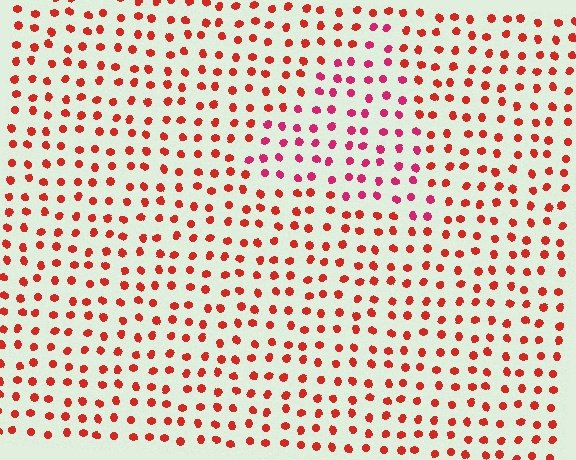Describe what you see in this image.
The image is filled with small red elements in a uniform arrangement. A triangle-shaped region is visible where the elements are tinted to a slightly different hue, forming a subtle color boundary.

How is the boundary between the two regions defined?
The boundary is defined purely by a slight shift in hue (about 28 degrees). Spacing, size, and orientation are identical on both sides.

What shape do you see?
I see a triangle.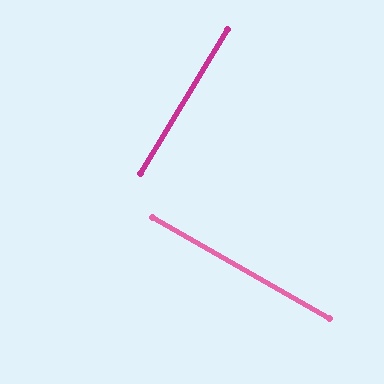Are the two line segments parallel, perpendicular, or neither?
Perpendicular — they meet at approximately 89°.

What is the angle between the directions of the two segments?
Approximately 89 degrees.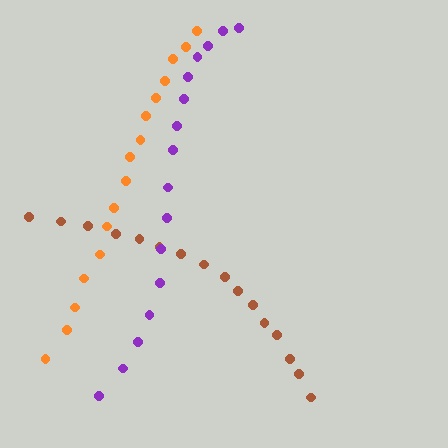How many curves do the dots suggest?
There are 3 distinct paths.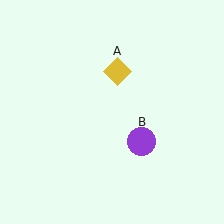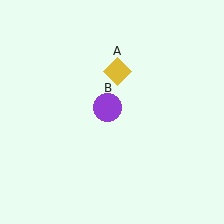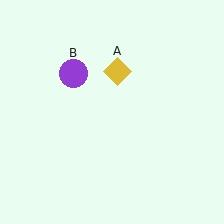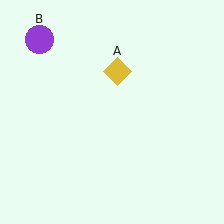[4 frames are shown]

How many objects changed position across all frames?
1 object changed position: purple circle (object B).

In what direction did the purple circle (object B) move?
The purple circle (object B) moved up and to the left.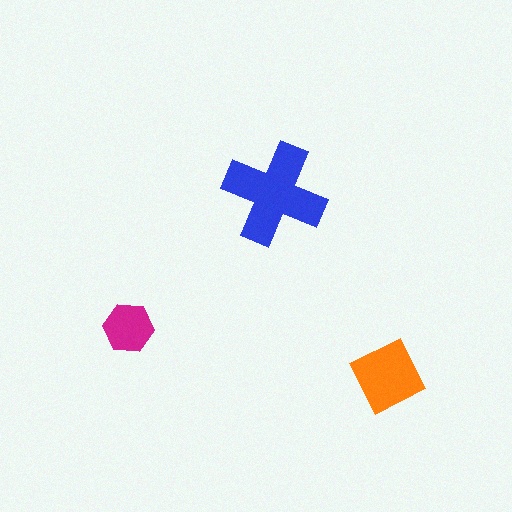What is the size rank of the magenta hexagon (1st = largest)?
3rd.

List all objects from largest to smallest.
The blue cross, the orange square, the magenta hexagon.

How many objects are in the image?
There are 3 objects in the image.